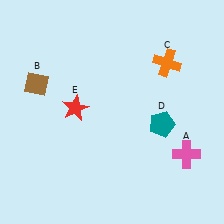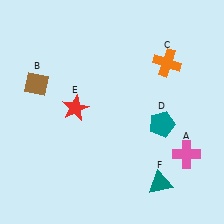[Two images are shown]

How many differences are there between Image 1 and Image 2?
There is 1 difference between the two images.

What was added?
A teal triangle (F) was added in Image 2.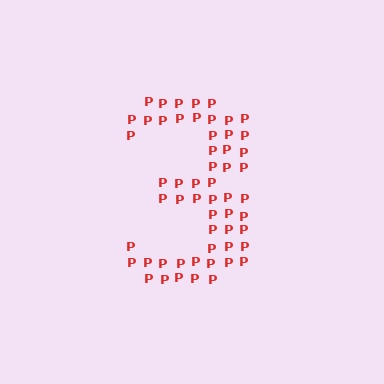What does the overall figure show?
The overall figure shows the digit 3.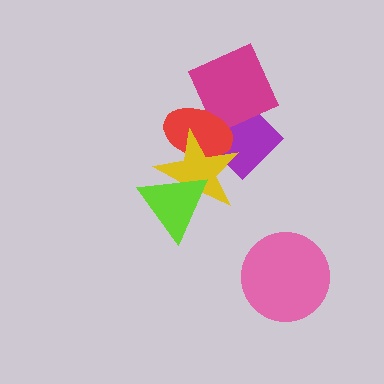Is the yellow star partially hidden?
Yes, it is partially covered by another shape.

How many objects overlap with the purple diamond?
3 objects overlap with the purple diamond.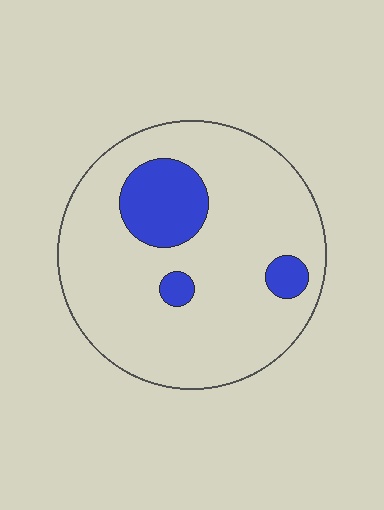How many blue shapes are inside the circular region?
3.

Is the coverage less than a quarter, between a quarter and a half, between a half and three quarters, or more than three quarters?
Less than a quarter.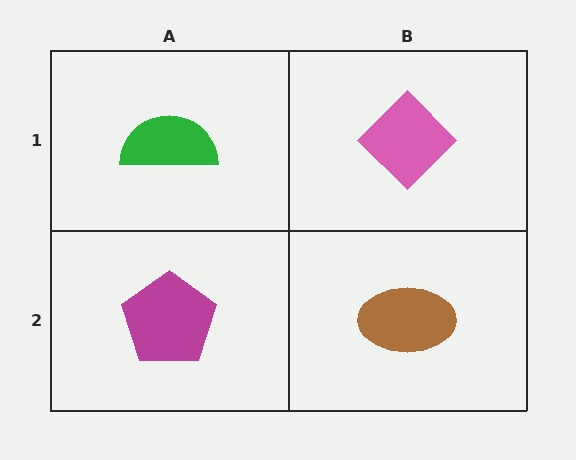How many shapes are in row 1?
2 shapes.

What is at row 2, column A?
A magenta pentagon.